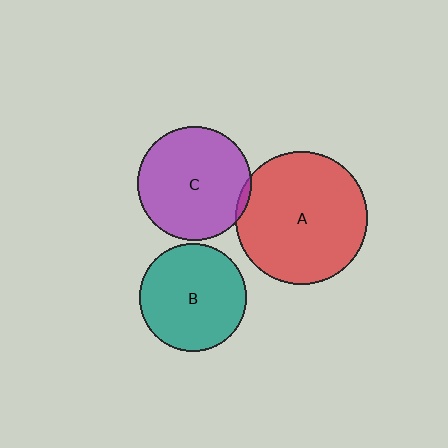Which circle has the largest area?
Circle A (red).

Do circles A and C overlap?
Yes.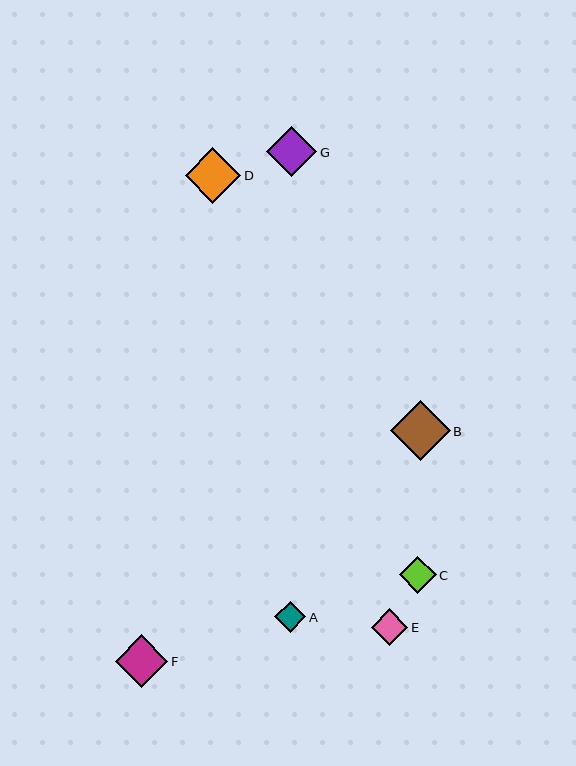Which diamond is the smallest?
Diamond A is the smallest with a size of approximately 31 pixels.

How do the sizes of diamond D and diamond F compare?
Diamond D and diamond F are approximately the same size.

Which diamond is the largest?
Diamond B is the largest with a size of approximately 60 pixels.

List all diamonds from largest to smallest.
From largest to smallest: B, D, F, G, C, E, A.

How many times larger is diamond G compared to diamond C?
Diamond G is approximately 1.4 times the size of diamond C.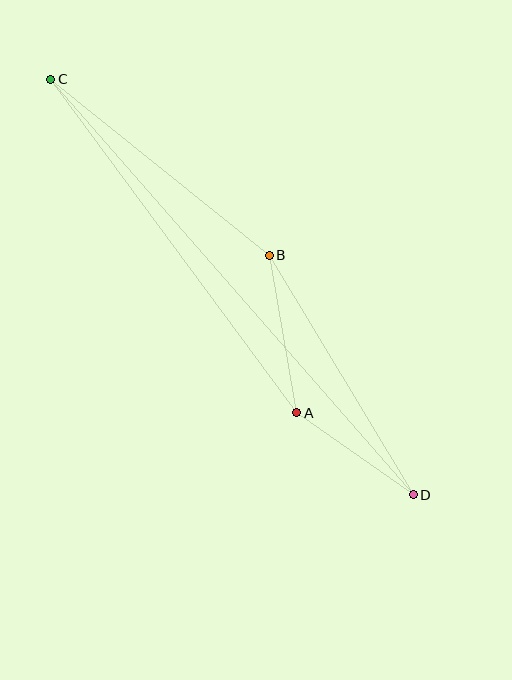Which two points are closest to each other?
Points A and D are closest to each other.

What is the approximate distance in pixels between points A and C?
The distance between A and C is approximately 415 pixels.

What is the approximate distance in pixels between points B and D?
The distance between B and D is approximately 279 pixels.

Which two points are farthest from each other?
Points C and D are farthest from each other.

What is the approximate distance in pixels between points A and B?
The distance between A and B is approximately 160 pixels.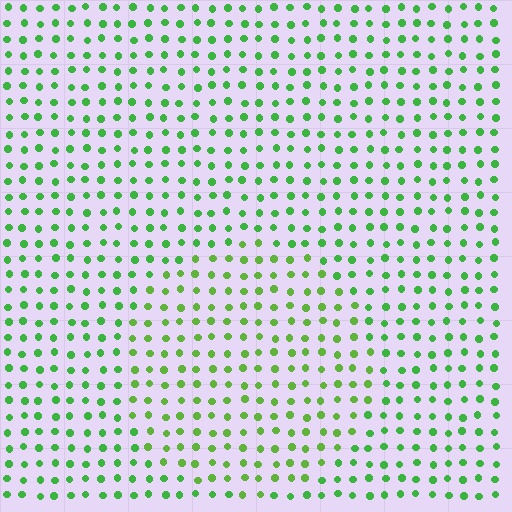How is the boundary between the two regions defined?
The boundary is defined purely by a slight shift in hue (about 21 degrees). Spacing, size, and orientation are identical on both sides.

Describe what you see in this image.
The image is filled with small green elements in a uniform arrangement. A circle-shaped region is visible where the elements are tinted to a slightly different hue, forming a subtle color boundary.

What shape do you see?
I see a circle.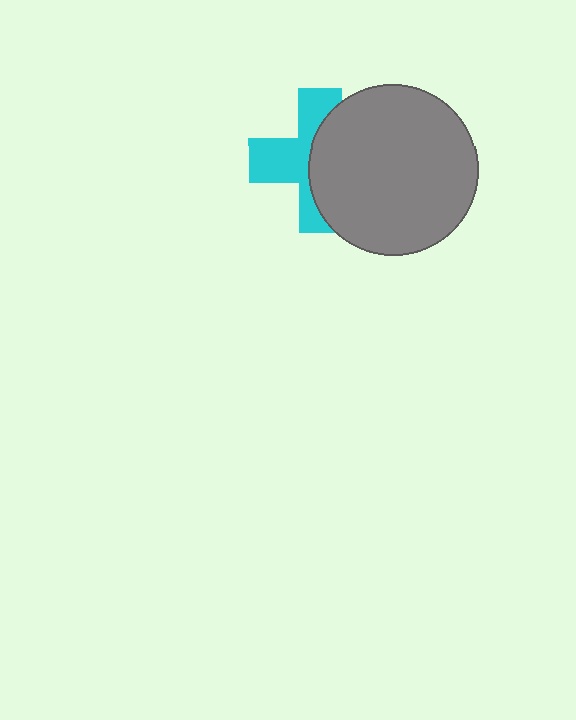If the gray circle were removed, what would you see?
You would see the complete cyan cross.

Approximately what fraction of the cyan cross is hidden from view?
Roughly 52% of the cyan cross is hidden behind the gray circle.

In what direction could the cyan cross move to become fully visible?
The cyan cross could move left. That would shift it out from behind the gray circle entirely.